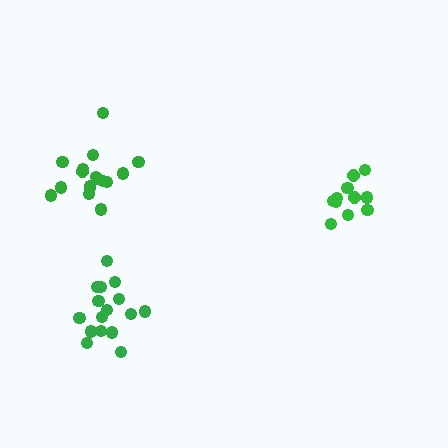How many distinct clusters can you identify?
There are 3 distinct clusters.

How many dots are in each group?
Group 1: 17 dots, Group 2: 11 dots, Group 3: 16 dots (44 total).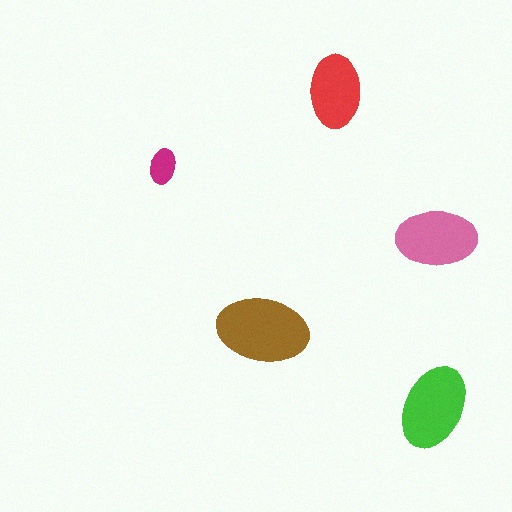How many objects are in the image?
There are 5 objects in the image.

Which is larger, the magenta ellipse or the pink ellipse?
The pink one.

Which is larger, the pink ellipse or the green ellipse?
The green one.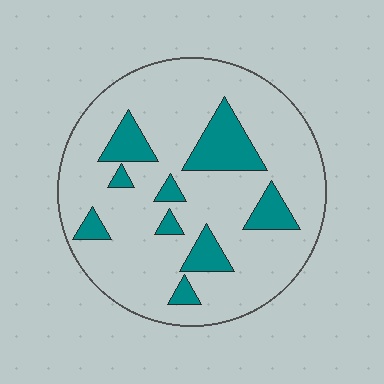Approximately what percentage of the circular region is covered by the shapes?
Approximately 20%.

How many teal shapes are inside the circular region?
9.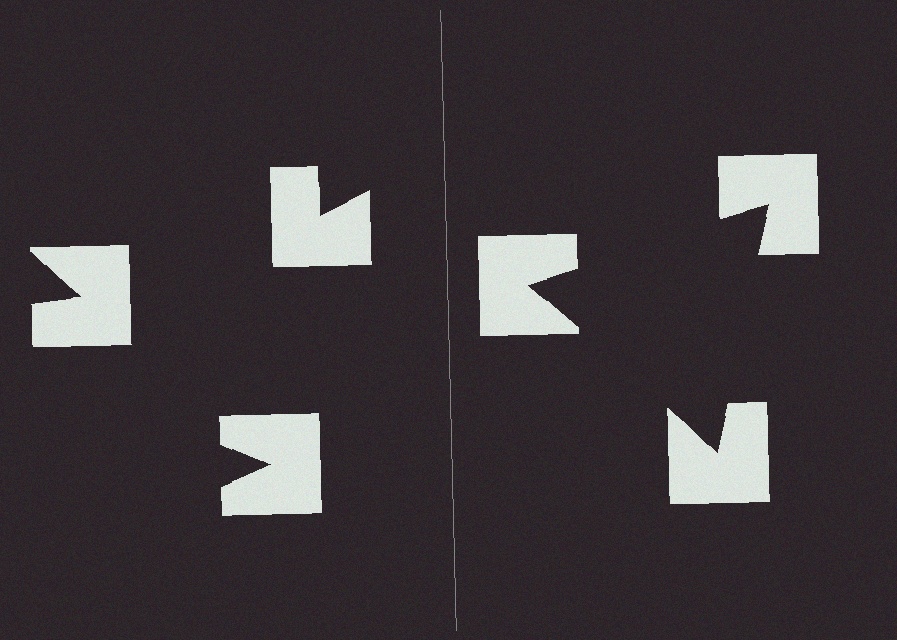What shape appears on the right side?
An illusory triangle.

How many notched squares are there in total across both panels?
6 — 3 on each side.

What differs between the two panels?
The notched squares are positioned identically on both sides; only the wedge orientations differ. On the right they align to a triangle; on the left they are misaligned.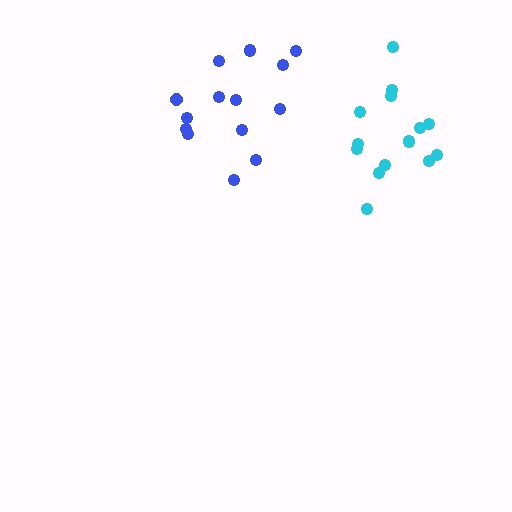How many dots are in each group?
Group 1: 14 dots, Group 2: 14 dots (28 total).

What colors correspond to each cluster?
The clusters are colored: cyan, blue.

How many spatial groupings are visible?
There are 2 spatial groupings.